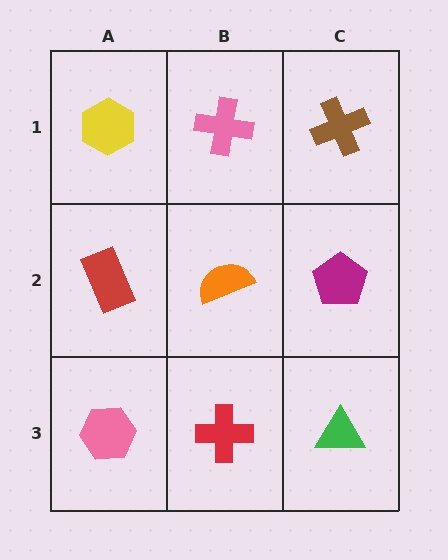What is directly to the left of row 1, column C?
A pink cross.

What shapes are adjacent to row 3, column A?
A red rectangle (row 2, column A), a red cross (row 3, column B).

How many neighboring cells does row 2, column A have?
3.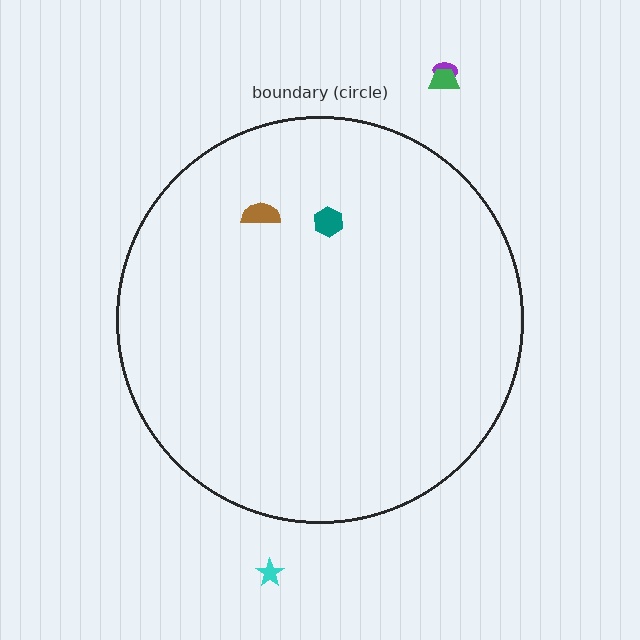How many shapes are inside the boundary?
2 inside, 3 outside.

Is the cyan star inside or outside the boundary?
Outside.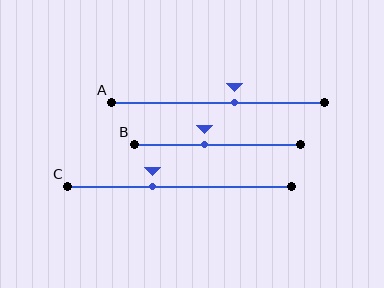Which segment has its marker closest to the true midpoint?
Segment A has its marker closest to the true midpoint.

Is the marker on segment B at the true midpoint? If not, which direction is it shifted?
No, the marker on segment B is shifted to the left by about 8% of the segment length.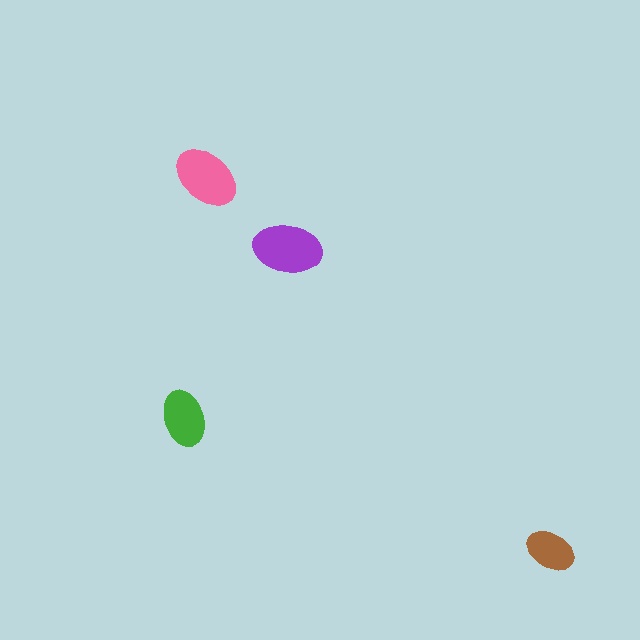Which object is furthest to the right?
The brown ellipse is rightmost.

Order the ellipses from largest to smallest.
the purple one, the pink one, the green one, the brown one.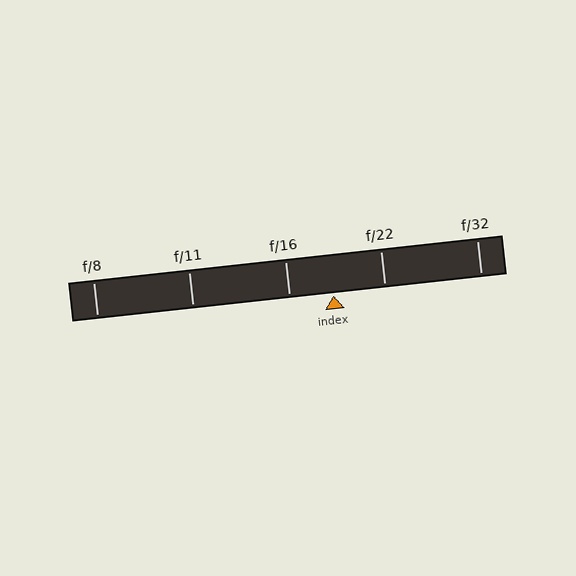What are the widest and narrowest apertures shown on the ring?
The widest aperture shown is f/8 and the narrowest is f/32.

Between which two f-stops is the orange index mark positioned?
The index mark is between f/16 and f/22.